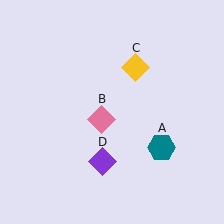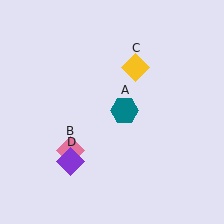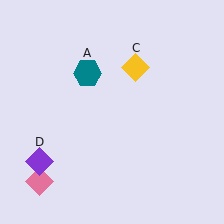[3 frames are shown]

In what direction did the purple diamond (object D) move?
The purple diamond (object D) moved left.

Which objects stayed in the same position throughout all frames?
Yellow diamond (object C) remained stationary.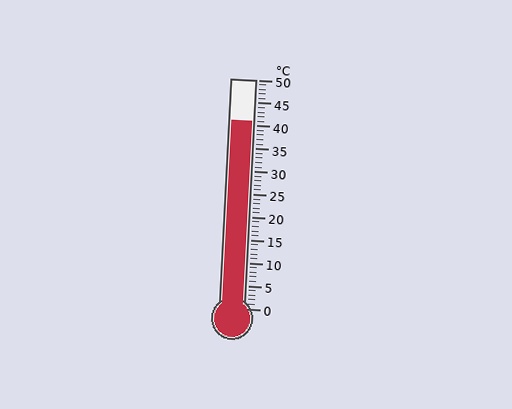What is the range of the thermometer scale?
The thermometer scale ranges from 0°C to 50°C.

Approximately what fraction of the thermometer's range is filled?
The thermometer is filled to approximately 80% of its range.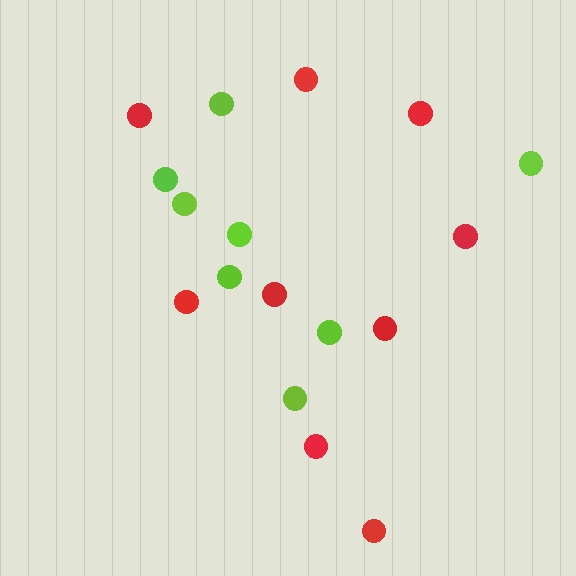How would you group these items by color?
There are 2 groups: one group of lime circles (8) and one group of red circles (9).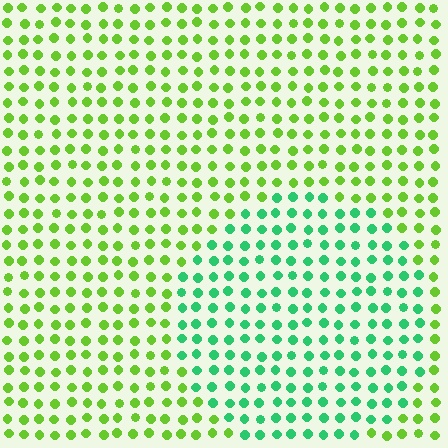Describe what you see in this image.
The image is filled with small lime elements in a uniform arrangement. A circle-shaped region is visible where the elements are tinted to a slightly different hue, forming a subtle color boundary.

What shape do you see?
I see a circle.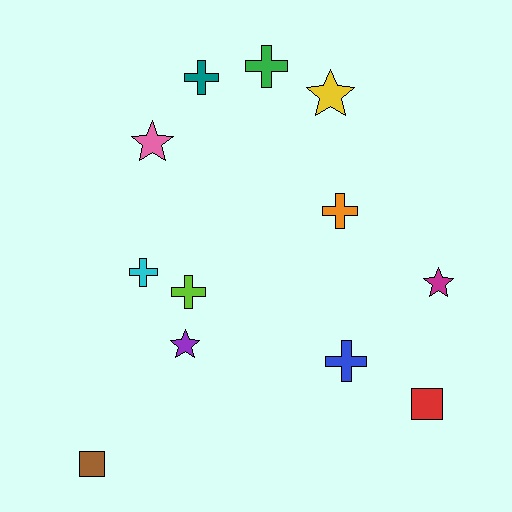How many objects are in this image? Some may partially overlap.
There are 12 objects.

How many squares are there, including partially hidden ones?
There are 2 squares.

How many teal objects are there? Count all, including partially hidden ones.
There is 1 teal object.